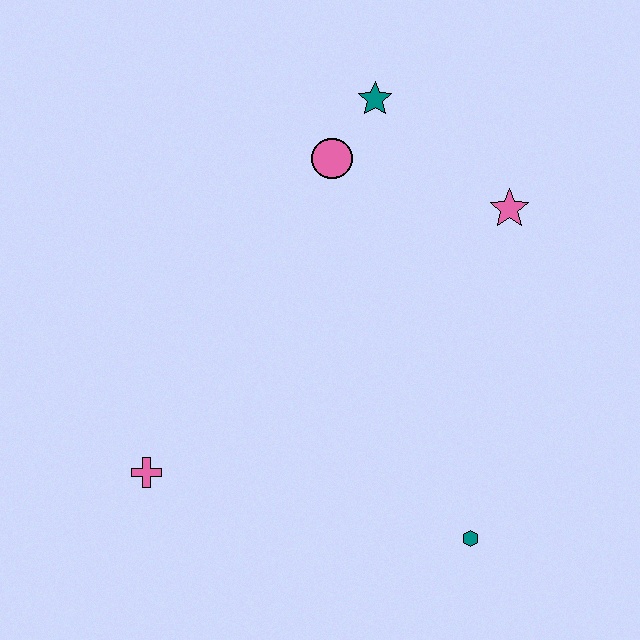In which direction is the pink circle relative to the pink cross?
The pink circle is above the pink cross.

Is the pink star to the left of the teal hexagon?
No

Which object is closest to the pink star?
The teal star is closest to the pink star.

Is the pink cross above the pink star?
No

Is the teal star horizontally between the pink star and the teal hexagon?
No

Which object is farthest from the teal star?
The teal hexagon is farthest from the teal star.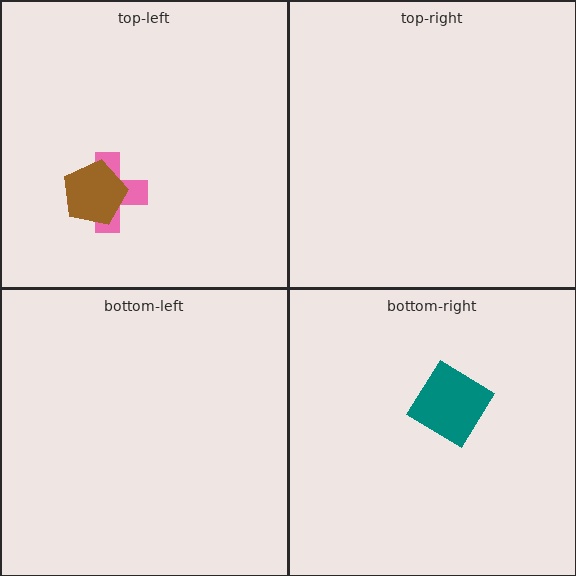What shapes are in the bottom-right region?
The teal diamond.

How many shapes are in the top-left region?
2.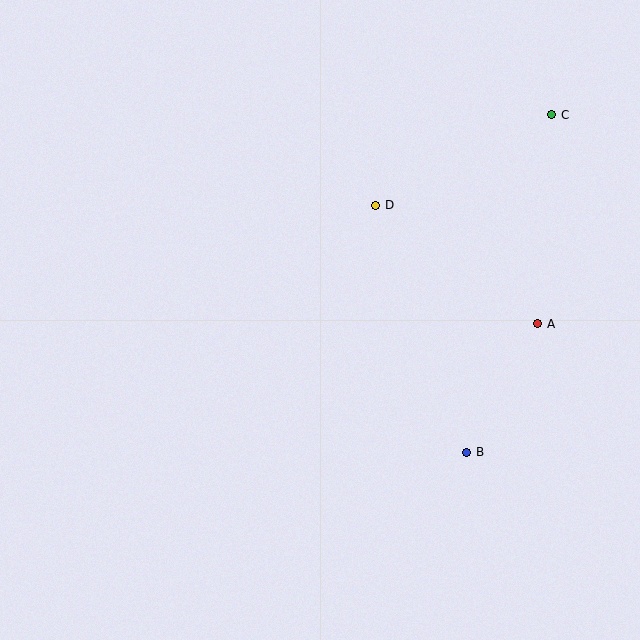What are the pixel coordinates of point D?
Point D is at (376, 205).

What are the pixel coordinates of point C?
Point C is at (552, 115).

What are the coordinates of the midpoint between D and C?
The midpoint between D and C is at (464, 160).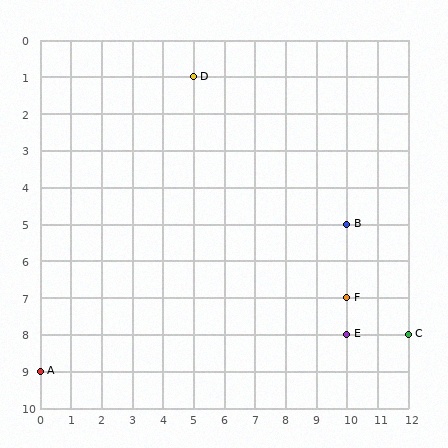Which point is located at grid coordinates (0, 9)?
Point A is at (0, 9).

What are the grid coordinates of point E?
Point E is at grid coordinates (10, 8).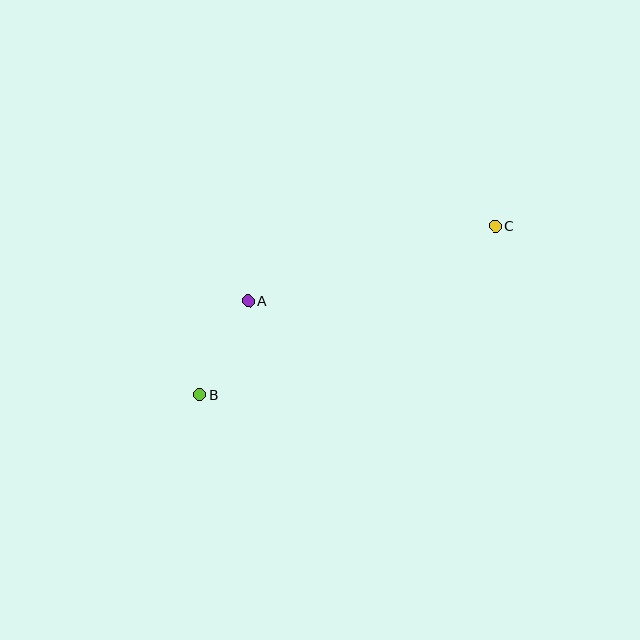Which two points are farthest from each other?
Points B and C are farthest from each other.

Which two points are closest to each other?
Points A and B are closest to each other.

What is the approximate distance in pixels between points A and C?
The distance between A and C is approximately 258 pixels.